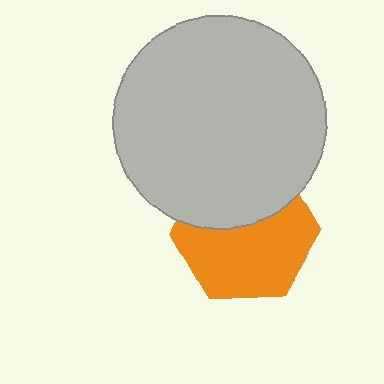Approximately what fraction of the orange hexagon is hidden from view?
Roughly 39% of the orange hexagon is hidden behind the light gray circle.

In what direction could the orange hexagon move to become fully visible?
The orange hexagon could move down. That would shift it out from behind the light gray circle entirely.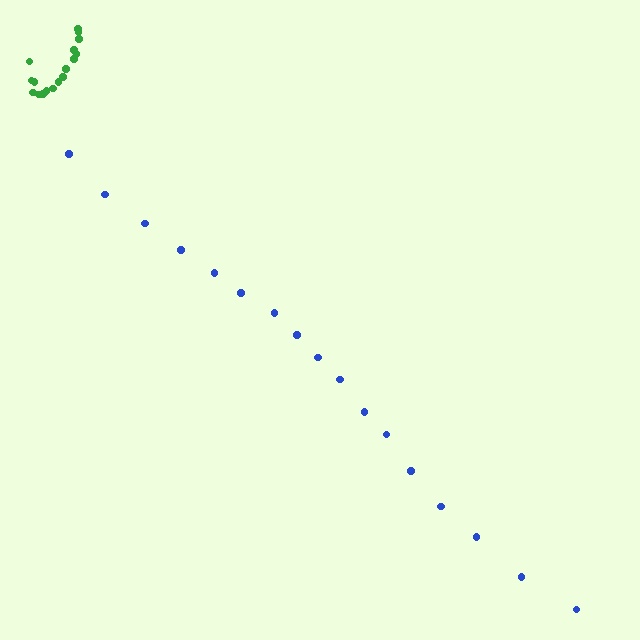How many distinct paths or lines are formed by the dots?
There are 2 distinct paths.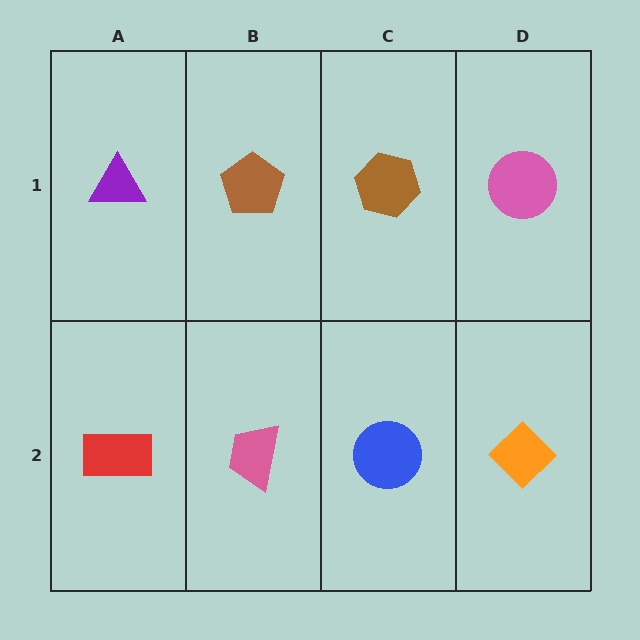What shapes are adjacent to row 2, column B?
A brown pentagon (row 1, column B), a red rectangle (row 2, column A), a blue circle (row 2, column C).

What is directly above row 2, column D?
A pink circle.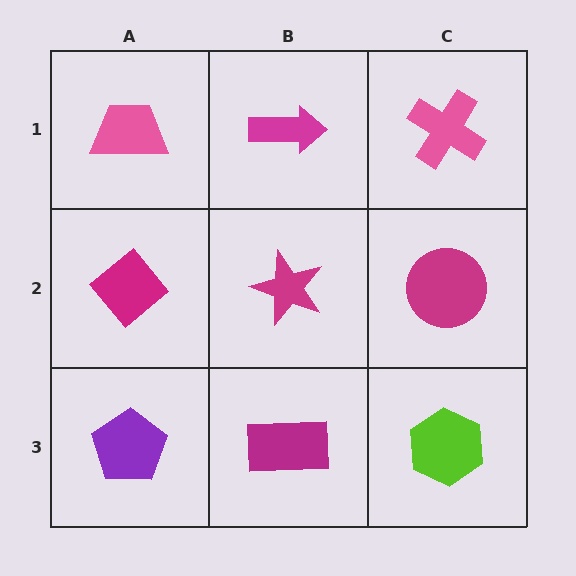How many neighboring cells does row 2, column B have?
4.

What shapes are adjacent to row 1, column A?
A magenta diamond (row 2, column A), a magenta arrow (row 1, column B).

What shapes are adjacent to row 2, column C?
A pink cross (row 1, column C), a lime hexagon (row 3, column C), a magenta star (row 2, column B).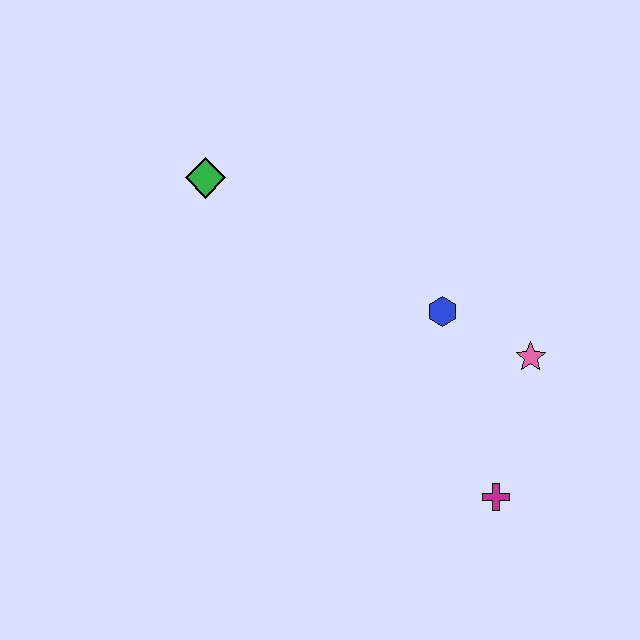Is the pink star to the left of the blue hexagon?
No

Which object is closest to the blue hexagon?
The pink star is closest to the blue hexagon.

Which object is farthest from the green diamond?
The magenta cross is farthest from the green diamond.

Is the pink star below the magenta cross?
No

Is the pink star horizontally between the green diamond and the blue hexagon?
No